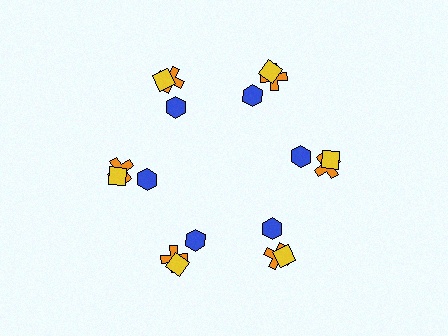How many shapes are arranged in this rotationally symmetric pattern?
There are 18 shapes, arranged in 6 groups of 3.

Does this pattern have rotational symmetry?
Yes, this pattern has 6-fold rotational symmetry. It looks the same after rotating 60 degrees around the center.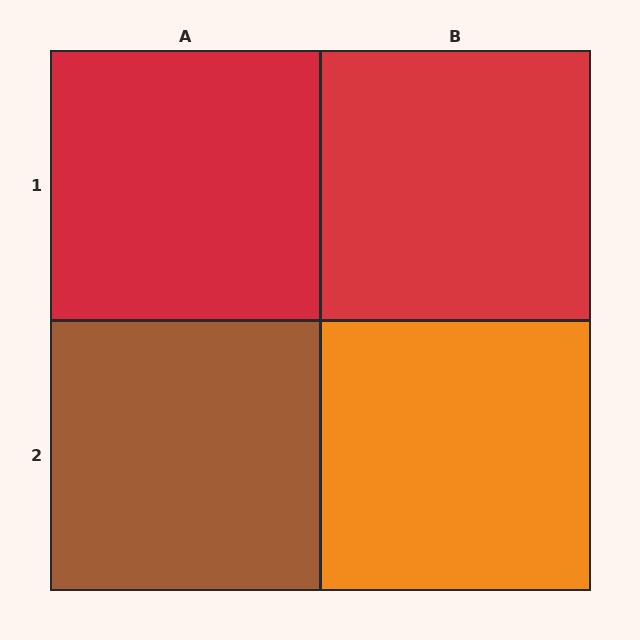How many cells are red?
2 cells are red.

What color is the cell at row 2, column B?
Orange.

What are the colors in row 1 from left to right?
Red, red.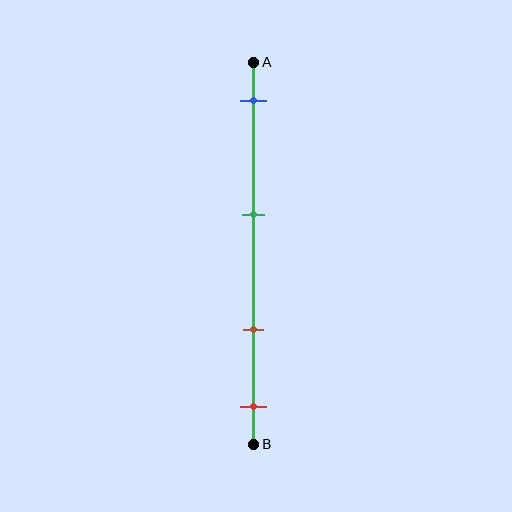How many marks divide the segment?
There are 4 marks dividing the segment.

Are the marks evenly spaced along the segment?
No, the marks are not evenly spaced.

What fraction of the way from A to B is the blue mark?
The blue mark is approximately 10% (0.1) of the way from A to B.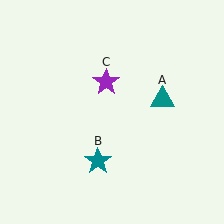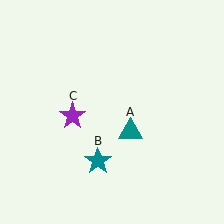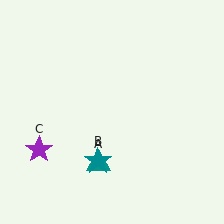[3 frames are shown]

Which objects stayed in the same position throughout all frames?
Teal star (object B) remained stationary.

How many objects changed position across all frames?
2 objects changed position: teal triangle (object A), purple star (object C).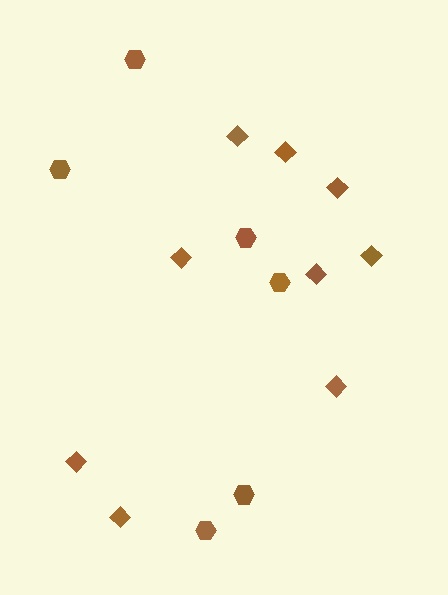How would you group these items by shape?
There are 2 groups: one group of diamonds (9) and one group of hexagons (6).